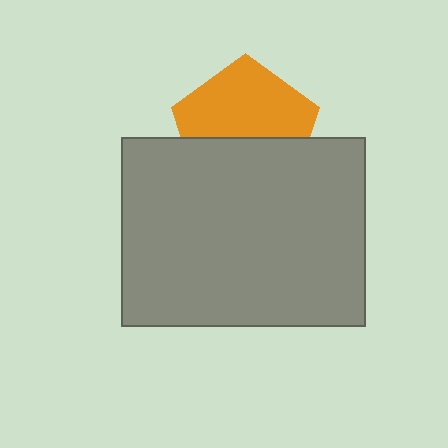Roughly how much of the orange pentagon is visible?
About half of it is visible (roughly 56%).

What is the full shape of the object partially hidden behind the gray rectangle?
The partially hidden object is an orange pentagon.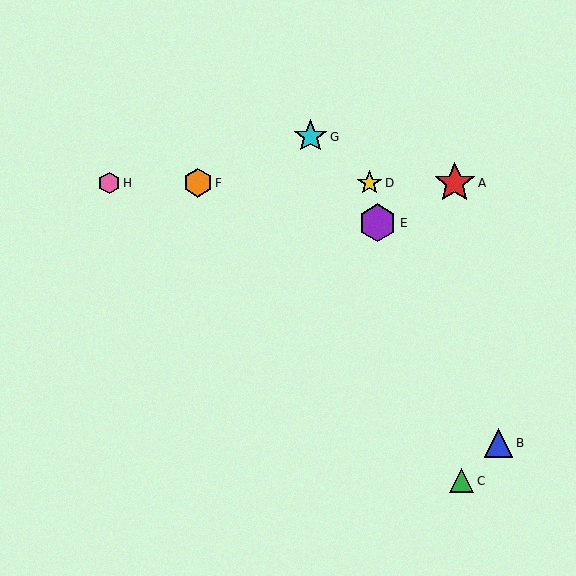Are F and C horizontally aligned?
No, F is at y≈183 and C is at y≈481.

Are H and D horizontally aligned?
Yes, both are at y≈183.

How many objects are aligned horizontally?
4 objects (A, D, F, H) are aligned horizontally.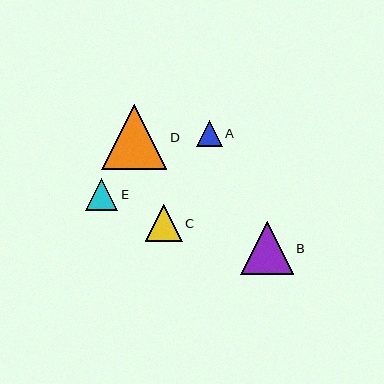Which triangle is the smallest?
Triangle A is the smallest with a size of approximately 26 pixels.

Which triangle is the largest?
Triangle D is the largest with a size of approximately 65 pixels.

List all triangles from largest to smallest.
From largest to smallest: D, B, C, E, A.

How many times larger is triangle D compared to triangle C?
Triangle D is approximately 1.8 times the size of triangle C.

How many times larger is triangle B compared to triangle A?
Triangle B is approximately 2.0 times the size of triangle A.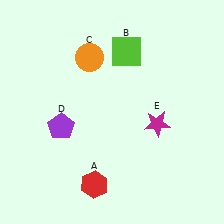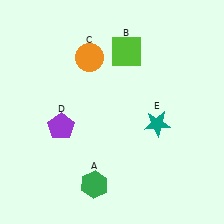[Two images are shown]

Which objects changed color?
A changed from red to green. E changed from magenta to teal.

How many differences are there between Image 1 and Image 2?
There are 2 differences between the two images.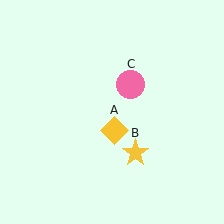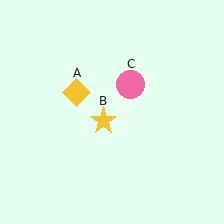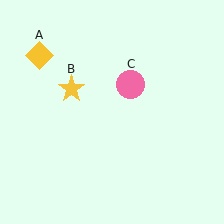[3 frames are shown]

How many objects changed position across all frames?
2 objects changed position: yellow diamond (object A), yellow star (object B).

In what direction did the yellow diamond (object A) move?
The yellow diamond (object A) moved up and to the left.